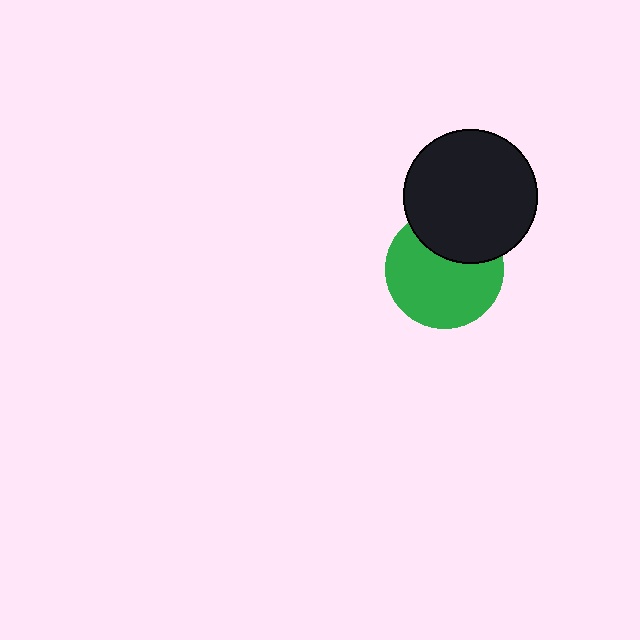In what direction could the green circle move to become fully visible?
The green circle could move down. That would shift it out from behind the black circle entirely.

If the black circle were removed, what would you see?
You would see the complete green circle.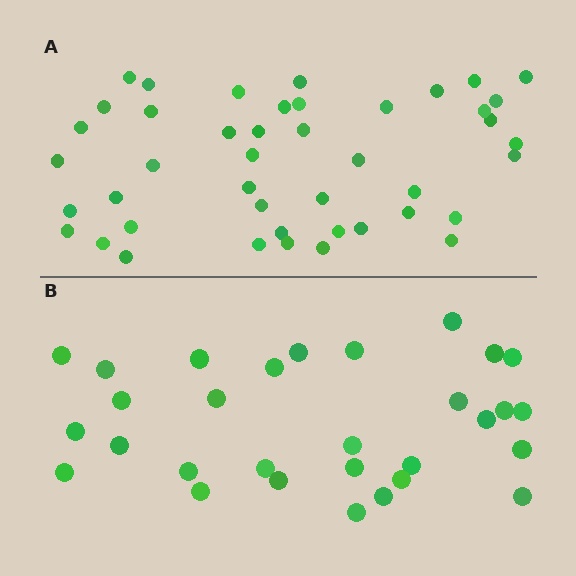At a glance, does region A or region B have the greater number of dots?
Region A (the top region) has more dots.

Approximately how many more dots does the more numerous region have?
Region A has approximately 15 more dots than region B.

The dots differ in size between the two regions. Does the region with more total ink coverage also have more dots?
No. Region B has more total ink coverage because its dots are larger, but region A actually contains more individual dots. Total area can be misleading — the number of items is what matters here.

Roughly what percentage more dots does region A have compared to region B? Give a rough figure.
About 45% more.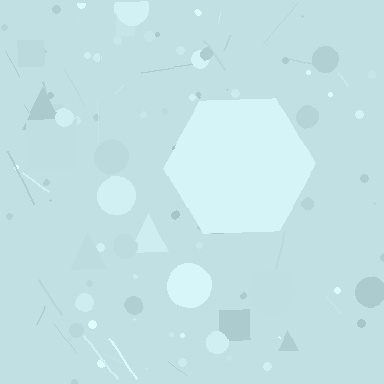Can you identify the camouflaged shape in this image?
The camouflaged shape is a hexagon.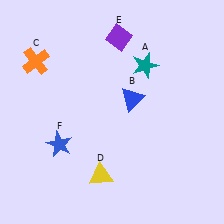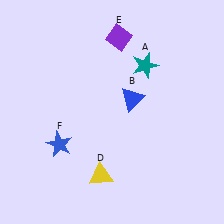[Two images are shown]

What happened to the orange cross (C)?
The orange cross (C) was removed in Image 2. It was in the top-left area of Image 1.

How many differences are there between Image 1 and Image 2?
There is 1 difference between the two images.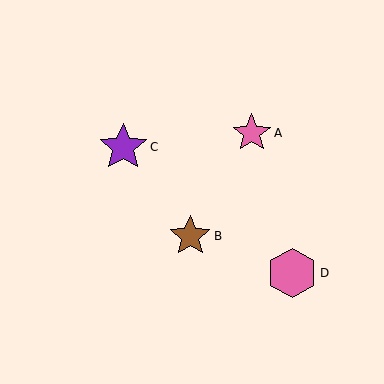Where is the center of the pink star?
The center of the pink star is at (252, 133).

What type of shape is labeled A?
Shape A is a pink star.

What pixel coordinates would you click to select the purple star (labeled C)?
Click at (123, 147) to select the purple star C.